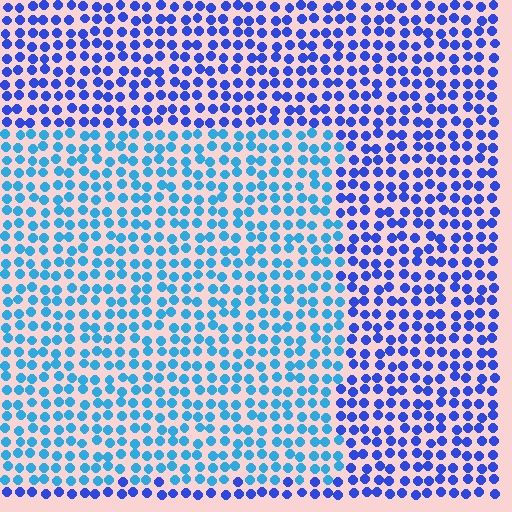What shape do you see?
I see a rectangle.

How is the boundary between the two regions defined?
The boundary is defined purely by a slight shift in hue (about 34 degrees). Spacing, size, and orientation are identical on both sides.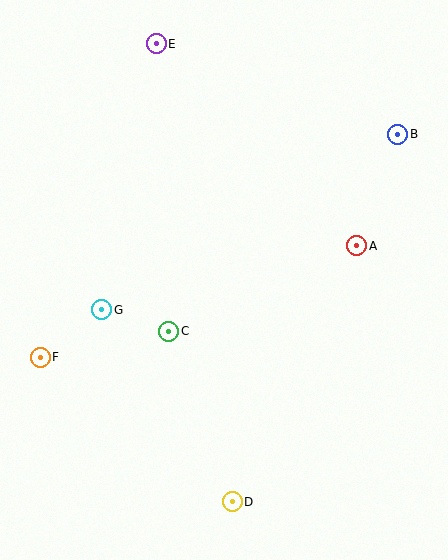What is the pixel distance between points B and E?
The distance between B and E is 258 pixels.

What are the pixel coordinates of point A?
Point A is at (357, 246).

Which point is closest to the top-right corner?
Point B is closest to the top-right corner.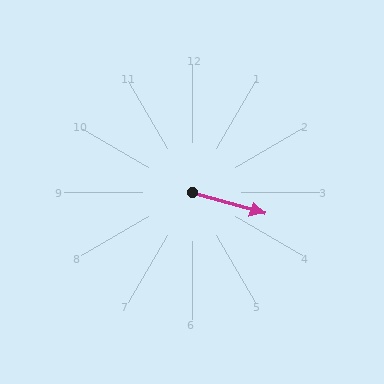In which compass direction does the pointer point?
East.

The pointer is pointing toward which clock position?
Roughly 4 o'clock.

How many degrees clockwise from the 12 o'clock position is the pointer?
Approximately 106 degrees.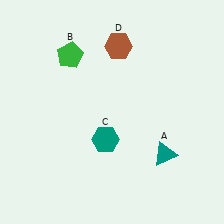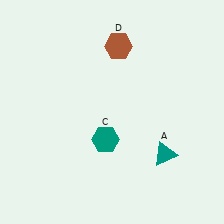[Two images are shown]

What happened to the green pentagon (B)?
The green pentagon (B) was removed in Image 2. It was in the top-left area of Image 1.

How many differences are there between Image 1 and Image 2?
There is 1 difference between the two images.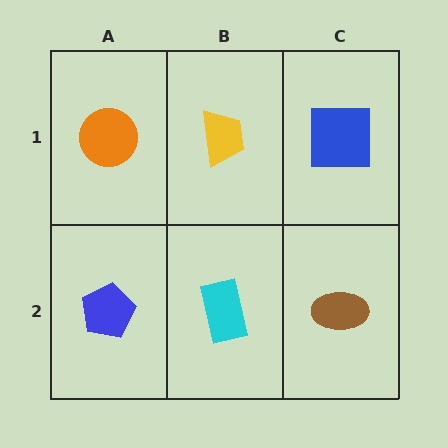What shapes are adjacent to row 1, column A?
A blue pentagon (row 2, column A), a yellow trapezoid (row 1, column B).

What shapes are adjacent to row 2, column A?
An orange circle (row 1, column A), a cyan rectangle (row 2, column B).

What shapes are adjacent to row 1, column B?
A cyan rectangle (row 2, column B), an orange circle (row 1, column A), a blue square (row 1, column C).